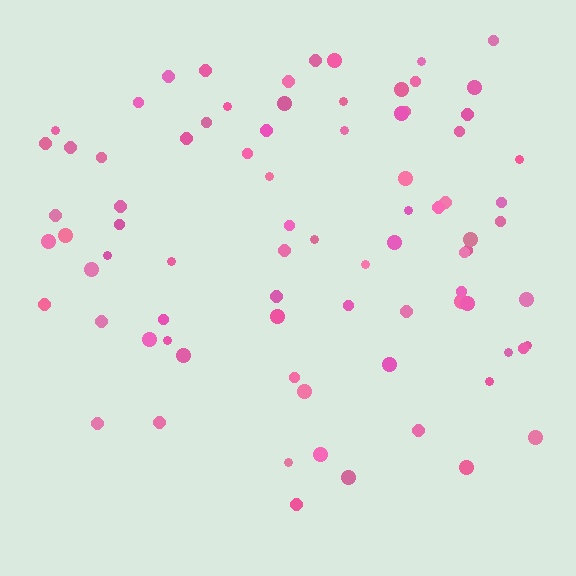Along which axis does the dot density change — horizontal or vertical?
Vertical.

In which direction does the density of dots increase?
From bottom to top, with the top side densest.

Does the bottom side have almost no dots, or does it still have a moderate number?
Still a moderate number, just noticeably fewer than the top.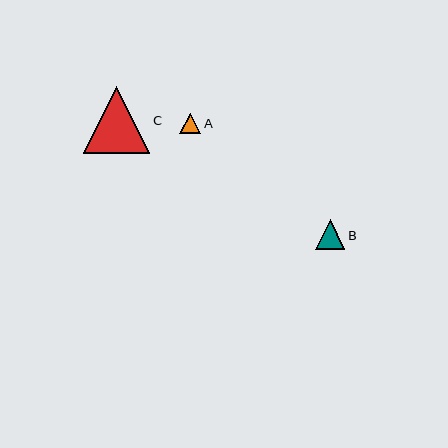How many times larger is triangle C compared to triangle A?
Triangle C is approximately 3.2 times the size of triangle A.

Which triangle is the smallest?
Triangle A is the smallest with a size of approximately 21 pixels.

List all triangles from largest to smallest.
From largest to smallest: C, B, A.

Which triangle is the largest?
Triangle C is the largest with a size of approximately 67 pixels.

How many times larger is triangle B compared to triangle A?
Triangle B is approximately 1.4 times the size of triangle A.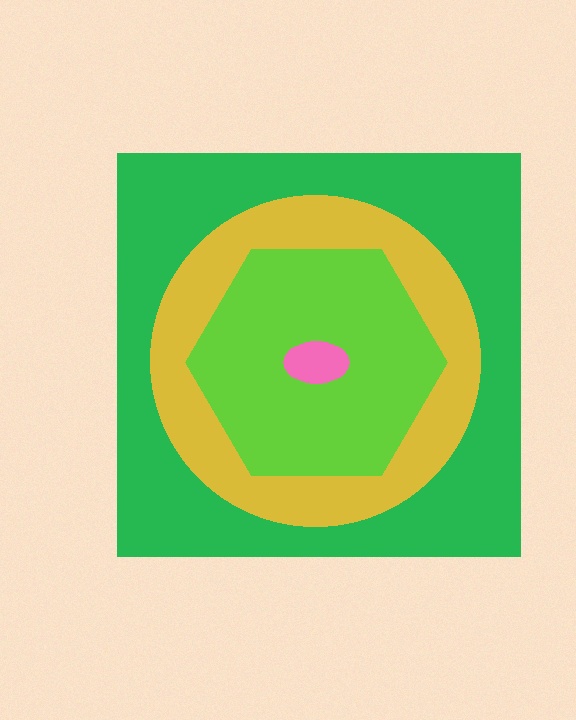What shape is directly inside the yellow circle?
The lime hexagon.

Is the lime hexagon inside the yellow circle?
Yes.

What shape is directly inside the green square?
The yellow circle.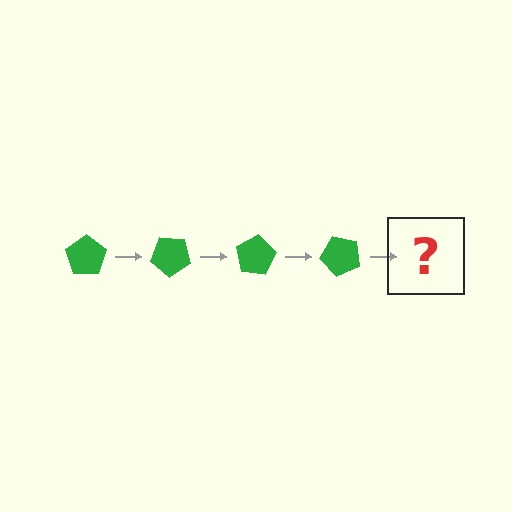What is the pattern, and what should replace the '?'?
The pattern is that the pentagon rotates 40 degrees each step. The '?' should be a green pentagon rotated 160 degrees.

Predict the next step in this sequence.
The next step is a green pentagon rotated 160 degrees.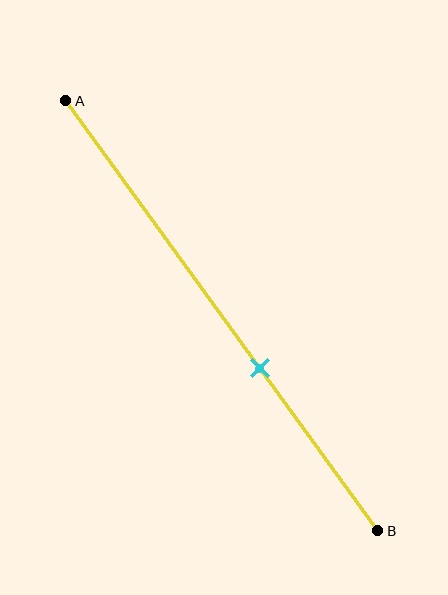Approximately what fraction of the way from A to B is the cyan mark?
The cyan mark is approximately 60% of the way from A to B.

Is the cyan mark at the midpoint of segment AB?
No, the mark is at about 60% from A, not at the 50% midpoint.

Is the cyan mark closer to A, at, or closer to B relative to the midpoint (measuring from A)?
The cyan mark is closer to point B than the midpoint of segment AB.